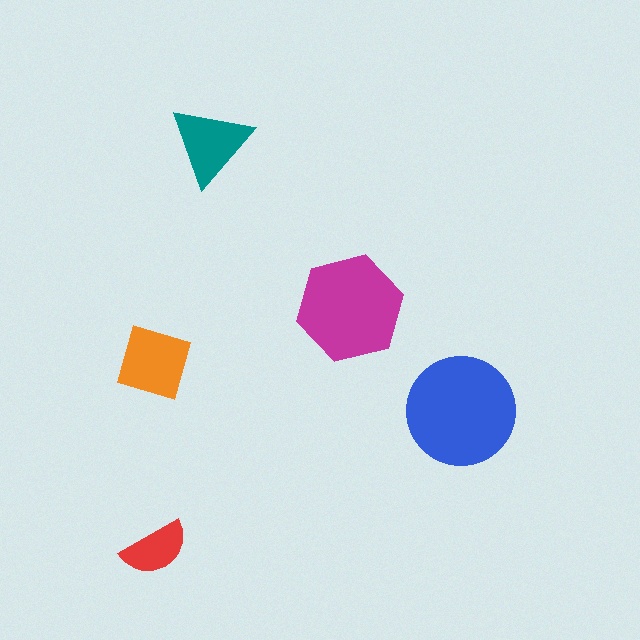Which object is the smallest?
The red semicircle.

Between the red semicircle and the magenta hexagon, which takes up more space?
The magenta hexagon.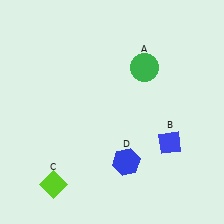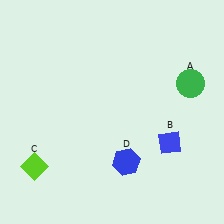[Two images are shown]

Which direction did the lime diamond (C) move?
The lime diamond (C) moved left.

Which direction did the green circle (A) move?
The green circle (A) moved right.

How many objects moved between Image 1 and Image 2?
2 objects moved between the two images.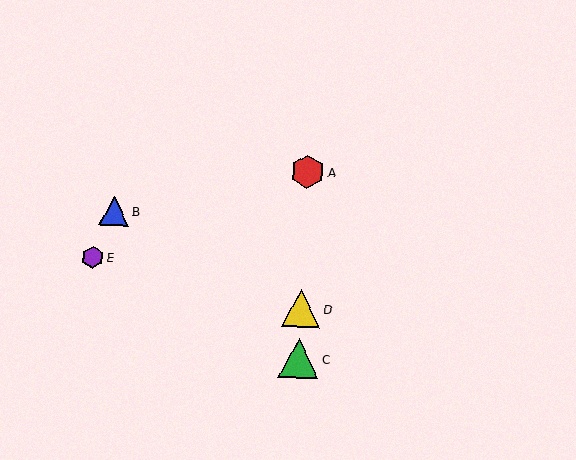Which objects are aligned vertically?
Objects A, C, D are aligned vertically.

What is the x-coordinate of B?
Object B is at x≈114.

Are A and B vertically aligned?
No, A is at x≈307 and B is at x≈114.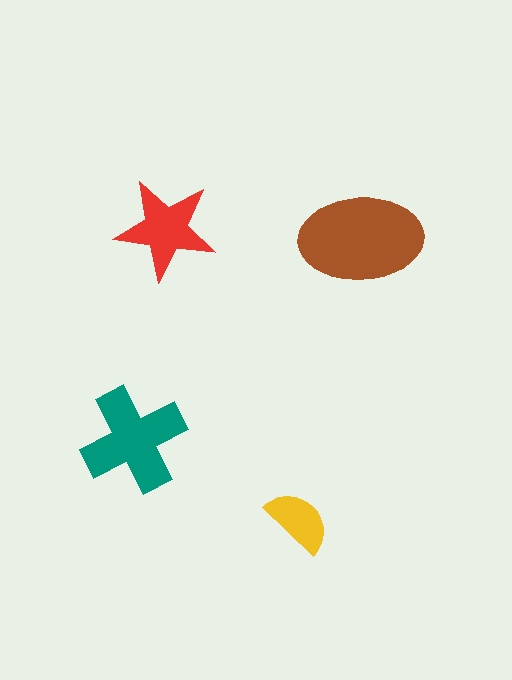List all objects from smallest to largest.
The yellow semicircle, the red star, the teal cross, the brown ellipse.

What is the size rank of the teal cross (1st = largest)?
2nd.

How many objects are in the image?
There are 4 objects in the image.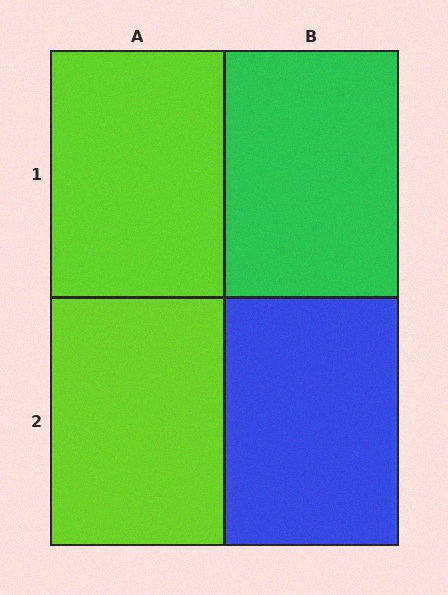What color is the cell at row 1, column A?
Lime.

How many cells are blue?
1 cell is blue.